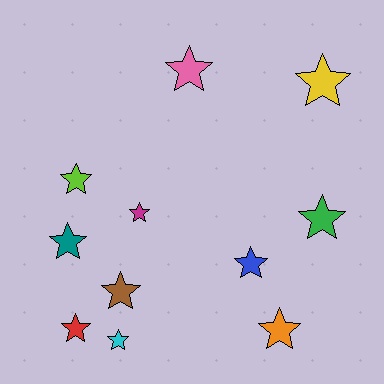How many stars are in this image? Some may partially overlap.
There are 11 stars.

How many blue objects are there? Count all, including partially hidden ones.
There is 1 blue object.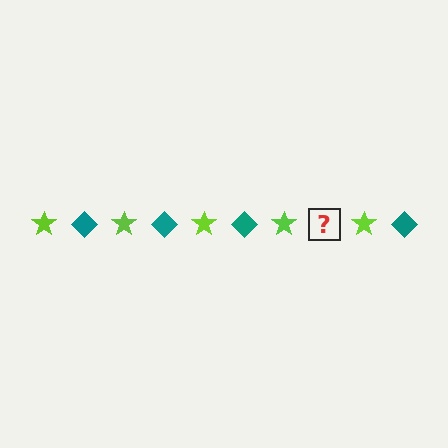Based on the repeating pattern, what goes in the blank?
The blank should be a teal diamond.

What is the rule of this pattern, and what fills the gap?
The rule is that the pattern alternates between lime star and teal diamond. The gap should be filled with a teal diamond.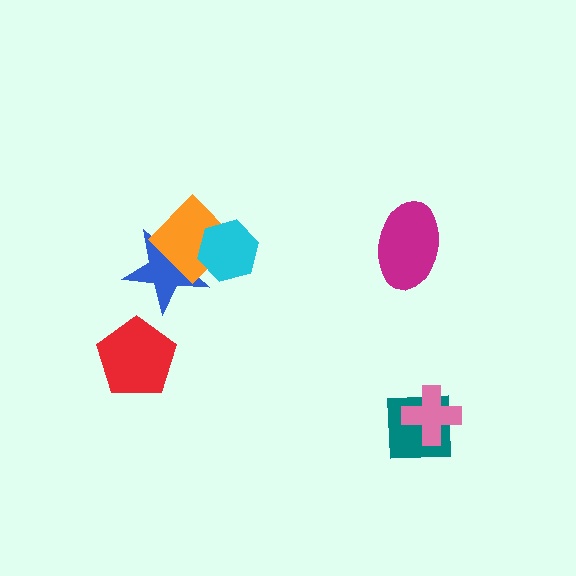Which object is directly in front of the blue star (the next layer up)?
The orange diamond is directly in front of the blue star.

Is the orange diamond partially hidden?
Yes, it is partially covered by another shape.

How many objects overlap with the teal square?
1 object overlaps with the teal square.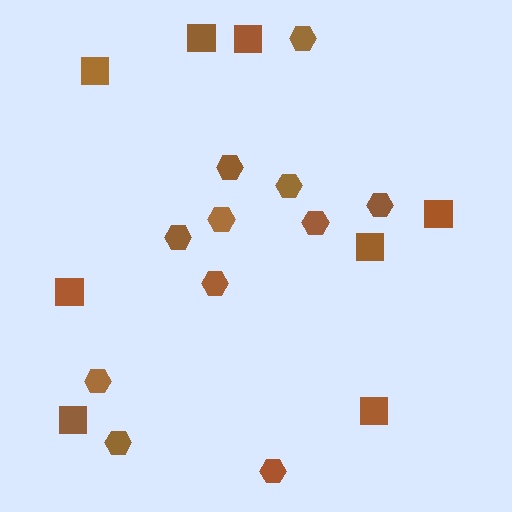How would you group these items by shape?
There are 2 groups: one group of hexagons (11) and one group of squares (8).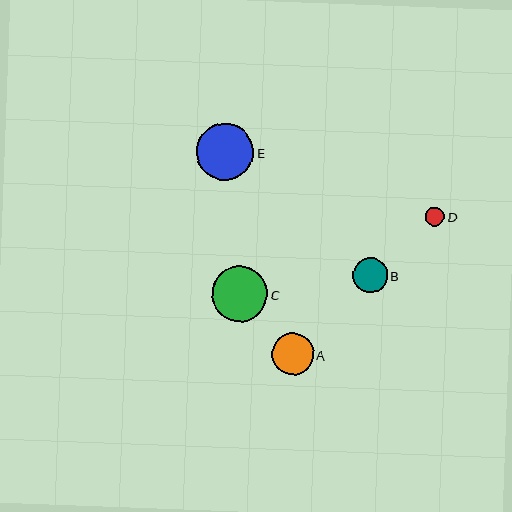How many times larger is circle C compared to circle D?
Circle C is approximately 2.9 times the size of circle D.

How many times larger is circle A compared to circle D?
Circle A is approximately 2.2 times the size of circle D.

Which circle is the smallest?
Circle D is the smallest with a size of approximately 19 pixels.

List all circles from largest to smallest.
From largest to smallest: E, C, A, B, D.